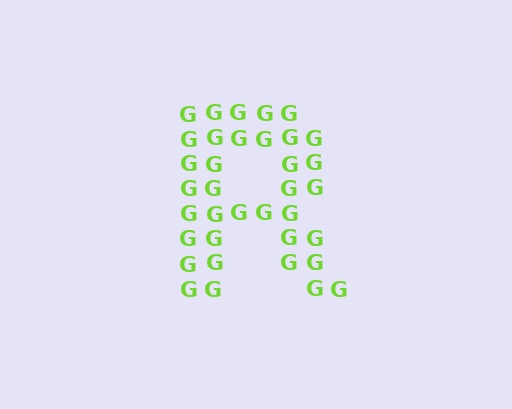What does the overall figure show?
The overall figure shows the letter R.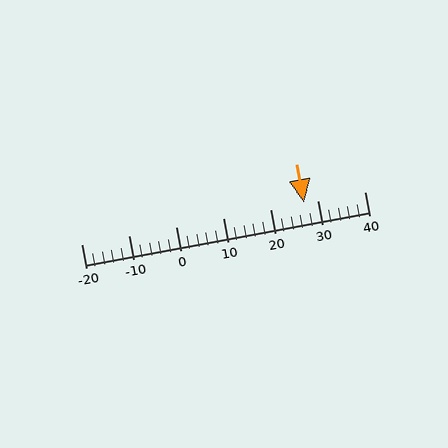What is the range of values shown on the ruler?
The ruler shows values from -20 to 40.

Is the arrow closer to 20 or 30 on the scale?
The arrow is closer to 30.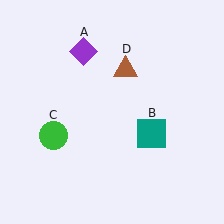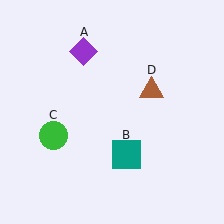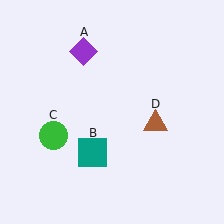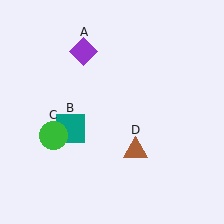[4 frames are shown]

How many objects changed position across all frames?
2 objects changed position: teal square (object B), brown triangle (object D).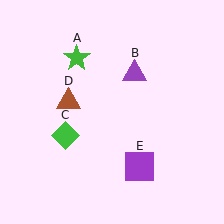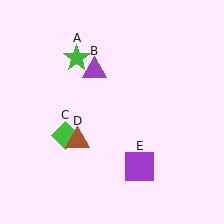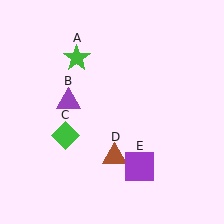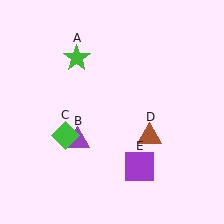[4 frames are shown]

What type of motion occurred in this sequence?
The purple triangle (object B), brown triangle (object D) rotated counterclockwise around the center of the scene.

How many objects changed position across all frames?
2 objects changed position: purple triangle (object B), brown triangle (object D).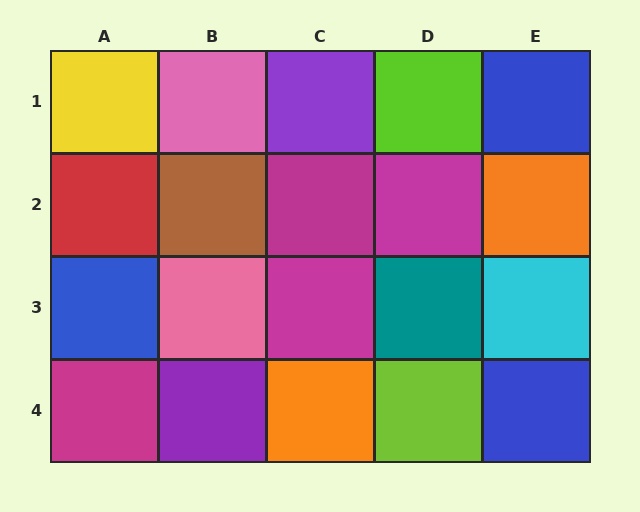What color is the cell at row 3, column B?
Pink.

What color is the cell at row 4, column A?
Magenta.